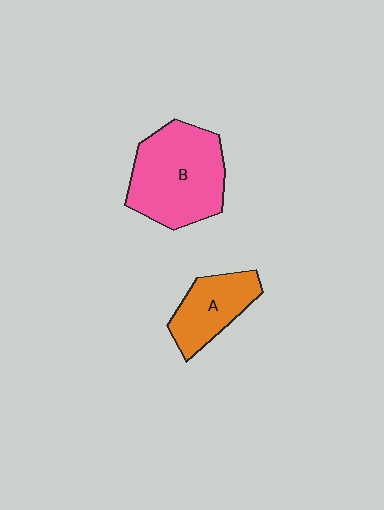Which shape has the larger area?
Shape B (pink).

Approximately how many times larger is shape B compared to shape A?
Approximately 1.8 times.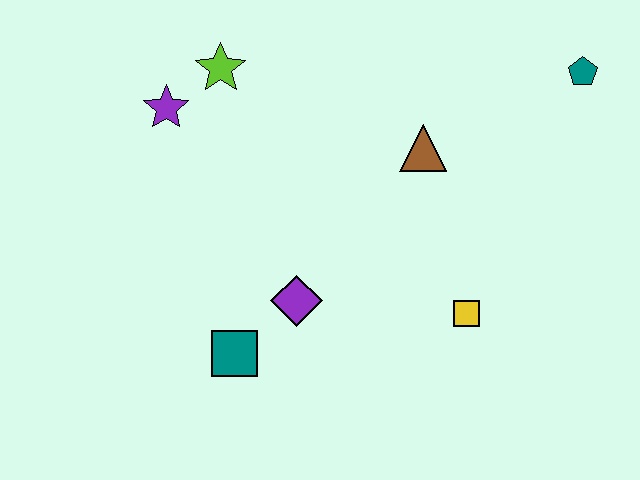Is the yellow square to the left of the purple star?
No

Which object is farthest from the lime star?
The teal pentagon is farthest from the lime star.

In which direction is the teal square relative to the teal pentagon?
The teal square is to the left of the teal pentagon.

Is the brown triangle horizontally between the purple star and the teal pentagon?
Yes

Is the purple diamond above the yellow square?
Yes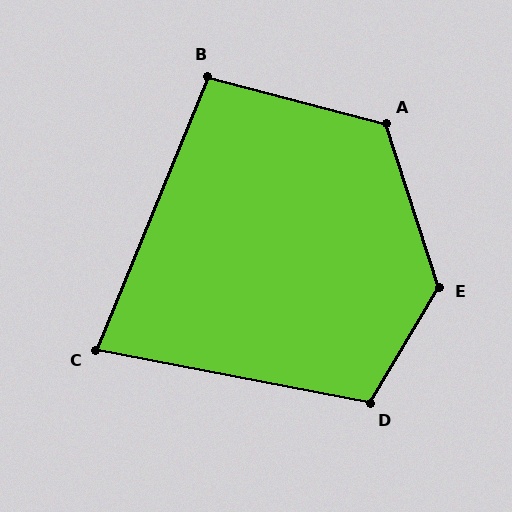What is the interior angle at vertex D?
Approximately 110 degrees (obtuse).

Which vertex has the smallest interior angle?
C, at approximately 79 degrees.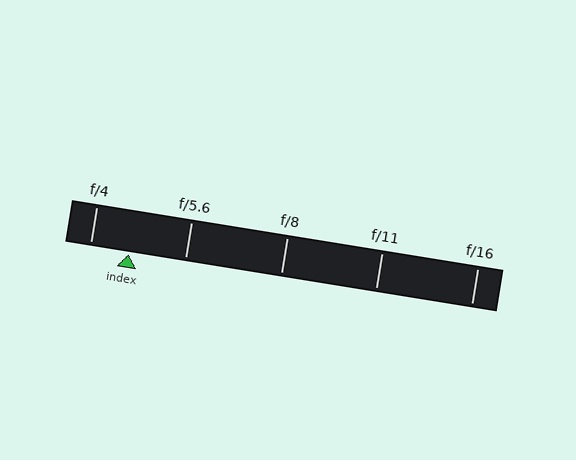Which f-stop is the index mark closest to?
The index mark is closest to f/4.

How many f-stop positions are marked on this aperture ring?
There are 5 f-stop positions marked.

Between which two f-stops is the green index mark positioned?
The index mark is between f/4 and f/5.6.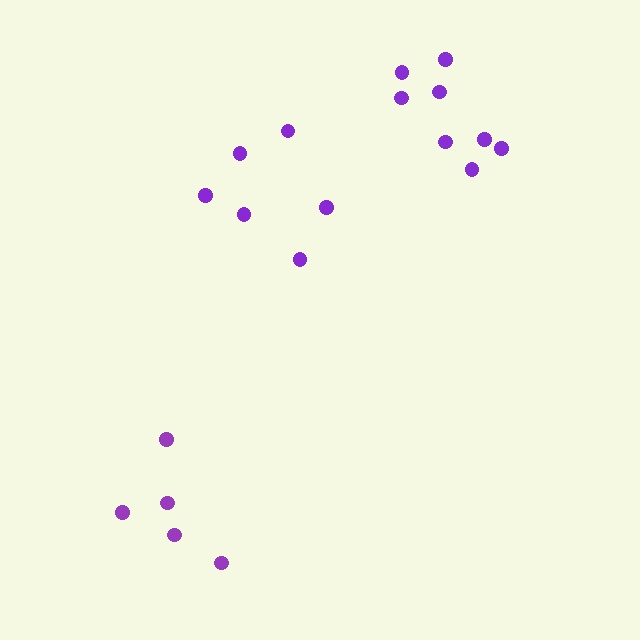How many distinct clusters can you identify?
There are 3 distinct clusters.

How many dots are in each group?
Group 1: 8 dots, Group 2: 6 dots, Group 3: 5 dots (19 total).